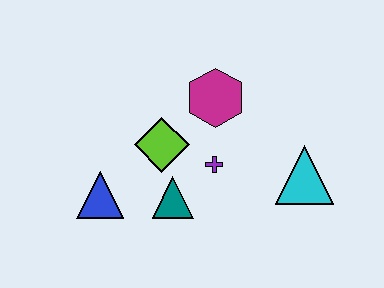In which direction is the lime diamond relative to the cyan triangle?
The lime diamond is to the left of the cyan triangle.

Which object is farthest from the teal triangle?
The cyan triangle is farthest from the teal triangle.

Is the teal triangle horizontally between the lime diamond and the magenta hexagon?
Yes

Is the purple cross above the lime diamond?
No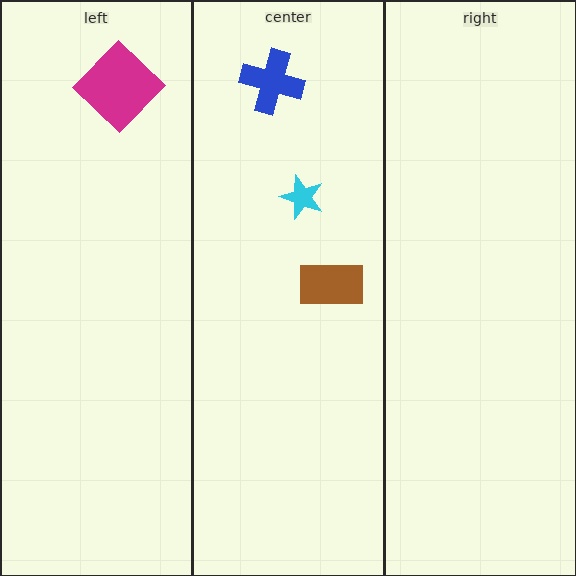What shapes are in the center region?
The blue cross, the cyan star, the brown rectangle.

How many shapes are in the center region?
3.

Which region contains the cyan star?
The center region.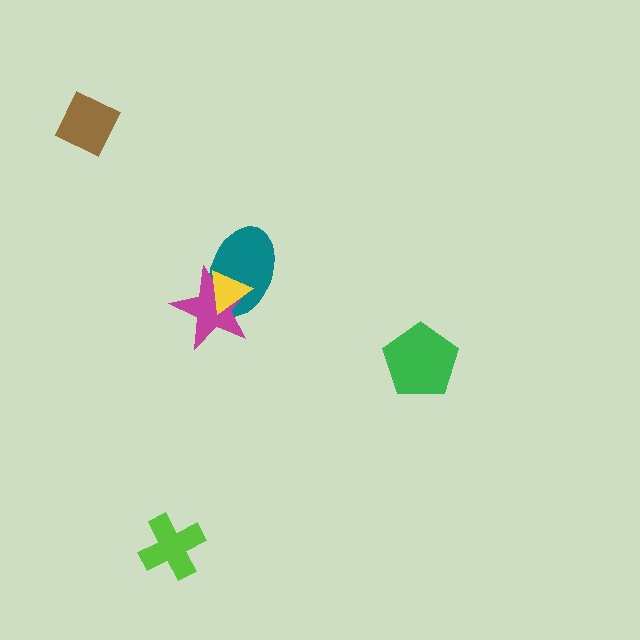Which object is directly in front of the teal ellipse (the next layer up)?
The magenta star is directly in front of the teal ellipse.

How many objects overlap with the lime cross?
0 objects overlap with the lime cross.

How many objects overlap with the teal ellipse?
2 objects overlap with the teal ellipse.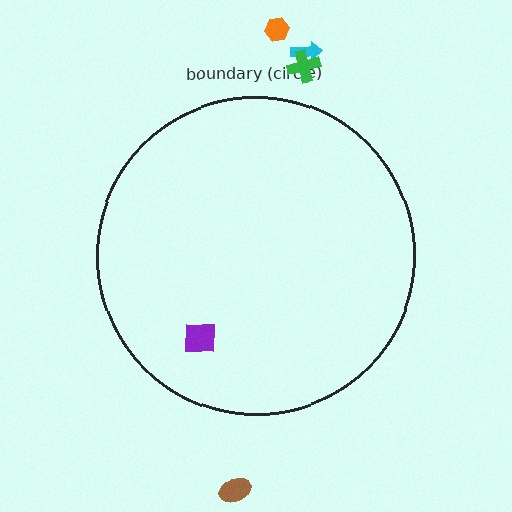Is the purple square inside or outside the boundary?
Inside.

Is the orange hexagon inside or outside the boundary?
Outside.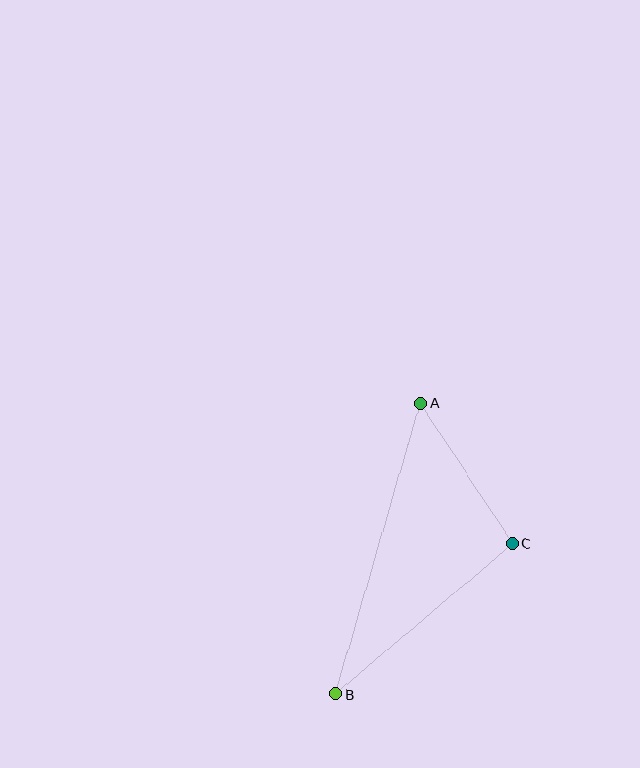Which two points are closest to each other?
Points A and C are closest to each other.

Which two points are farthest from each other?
Points A and B are farthest from each other.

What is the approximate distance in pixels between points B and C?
The distance between B and C is approximately 232 pixels.